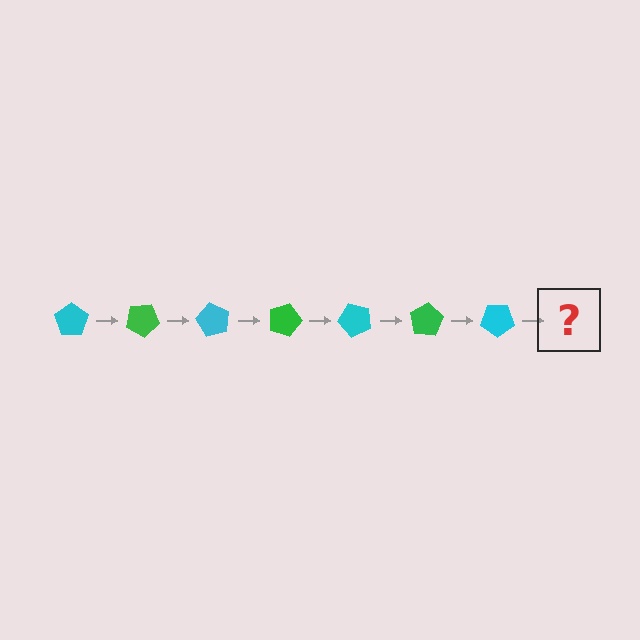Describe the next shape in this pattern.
It should be a green pentagon, rotated 210 degrees from the start.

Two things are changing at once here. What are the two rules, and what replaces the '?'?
The two rules are that it rotates 30 degrees each step and the color cycles through cyan and green. The '?' should be a green pentagon, rotated 210 degrees from the start.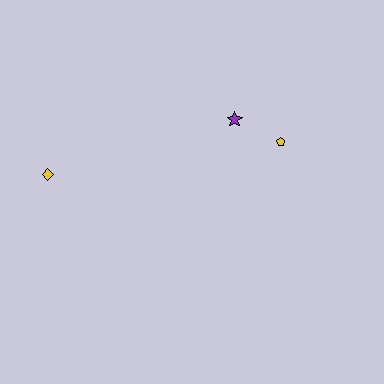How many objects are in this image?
There are 3 objects.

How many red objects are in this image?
There are no red objects.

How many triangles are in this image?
There are no triangles.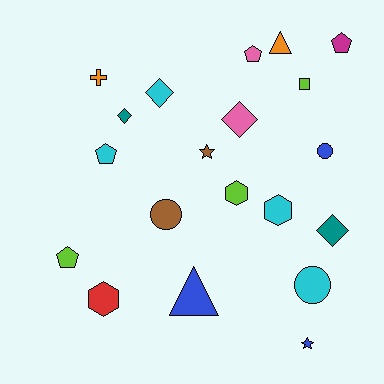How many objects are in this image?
There are 20 objects.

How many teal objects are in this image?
There are 2 teal objects.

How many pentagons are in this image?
There are 4 pentagons.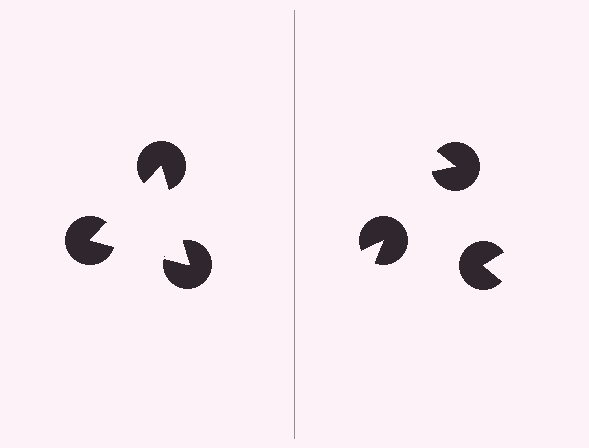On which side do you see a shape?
An illusory triangle appears on the left side. On the right side the wedge cuts are rotated, so no coherent shape forms.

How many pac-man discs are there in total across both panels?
6 — 3 on each side.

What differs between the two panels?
The pac-man discs are positioned identically on both sides; only the wedge orientations differ. On the left they align to a triangle; on the right they are misaligned.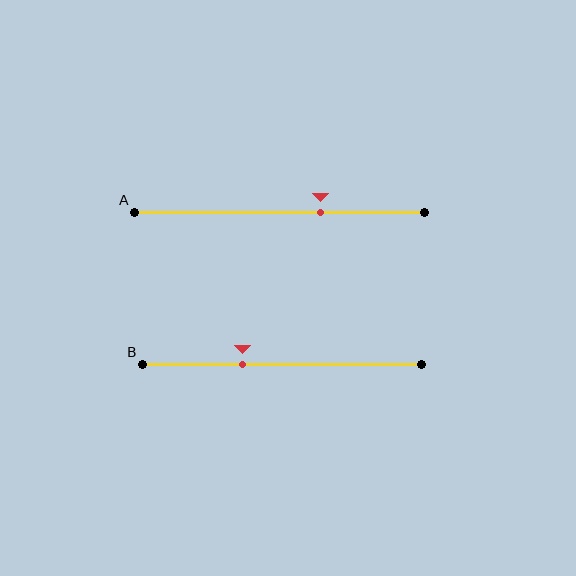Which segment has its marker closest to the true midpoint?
Segment A has its marker closest to the true midpoint.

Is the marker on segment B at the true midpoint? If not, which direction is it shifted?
No, the marker on segment B is shifted to the left by about 14% of the segment length.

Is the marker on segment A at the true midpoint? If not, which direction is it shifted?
No, the marker on segment A is shifted to the right by about 14% of the segment length.